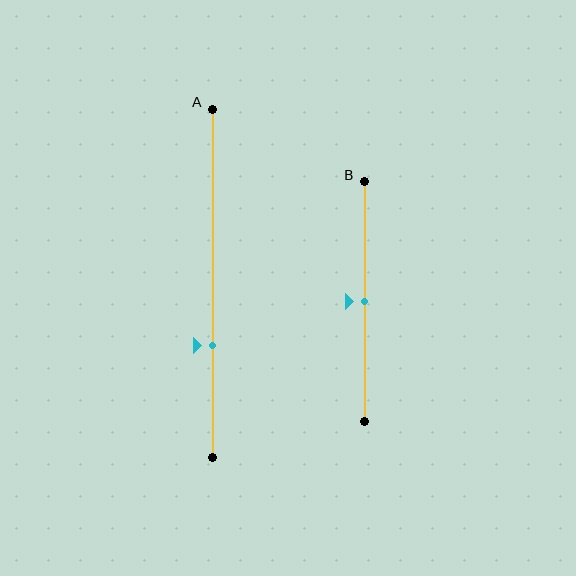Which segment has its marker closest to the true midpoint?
Segment B has its marker closest to the true midpoint.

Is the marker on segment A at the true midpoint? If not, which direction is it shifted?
No, the marker on segment A is shifted downward by about 18% of the segment length.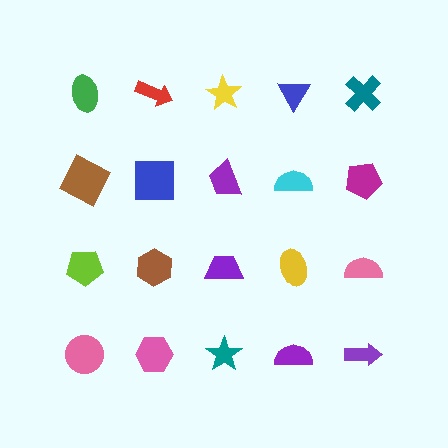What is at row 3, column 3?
A purple trapezoid.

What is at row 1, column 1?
A green ellipse.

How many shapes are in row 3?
5 shapes.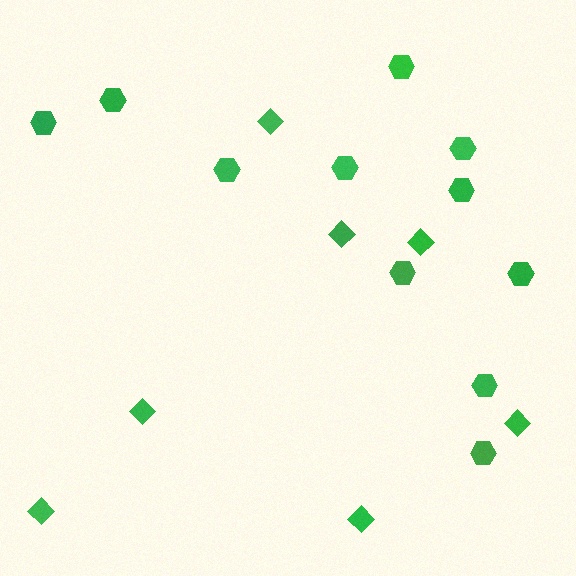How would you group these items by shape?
There are 2 groups: one group of diamonds (7) and one group of hexagons (11).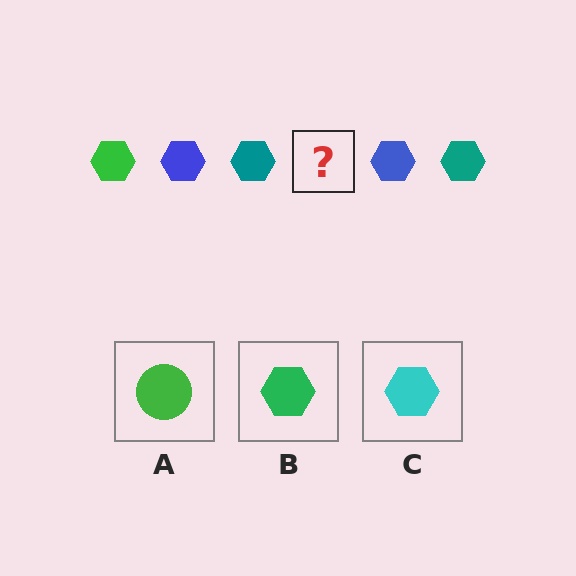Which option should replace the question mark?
Option B.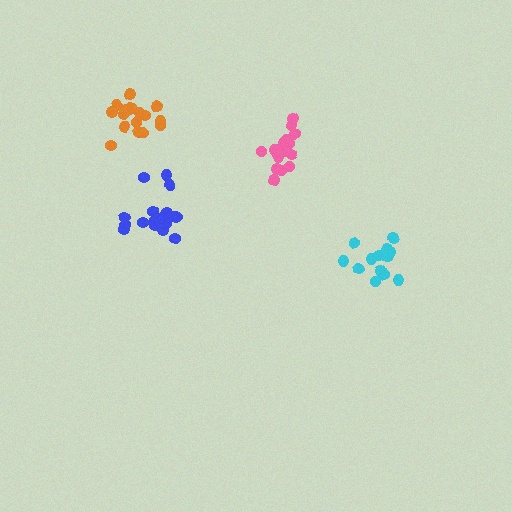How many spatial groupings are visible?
There are 4 spatial groupings.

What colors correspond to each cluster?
The clusters are colored: blue, cyan, pink, orange.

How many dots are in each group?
Group 1: 19 dots, Group 2: 14 dots, Group 3: 18 dots, Group 4: 18 dots (69 total).